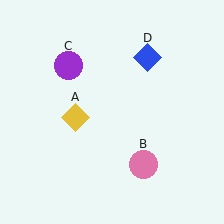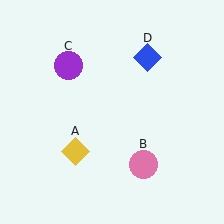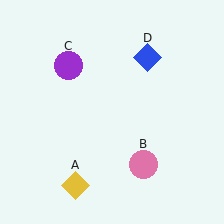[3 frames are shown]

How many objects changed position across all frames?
1 object changed position: yellow diamond (object A).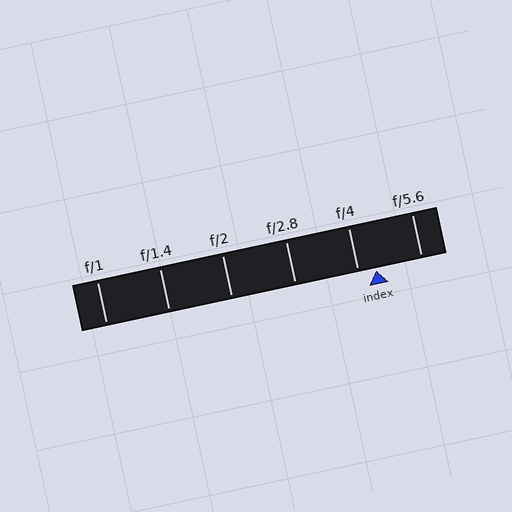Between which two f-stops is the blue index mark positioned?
The index mark is between f/4 and f/5.6.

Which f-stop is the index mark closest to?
The index mark is closest to f/4.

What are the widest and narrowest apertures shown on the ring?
The widest aperture shown is f/1 and the narrowest is f/5.6.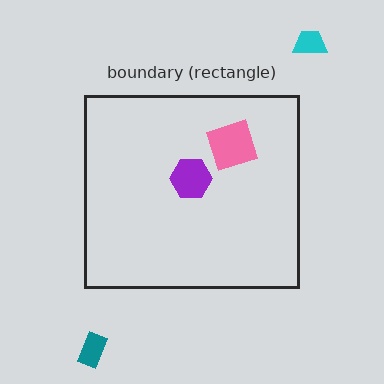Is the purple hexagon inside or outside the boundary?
Inside.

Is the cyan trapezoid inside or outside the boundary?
Outside.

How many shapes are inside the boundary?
2 inside, 2 outside.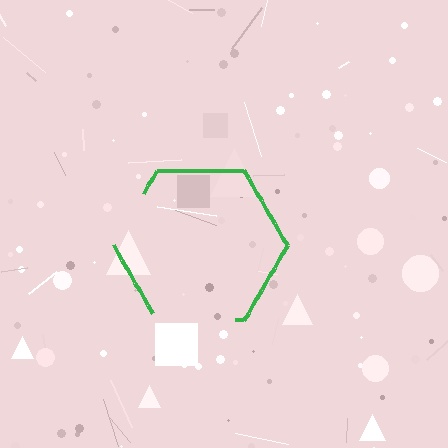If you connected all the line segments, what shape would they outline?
They would outline a hexagon.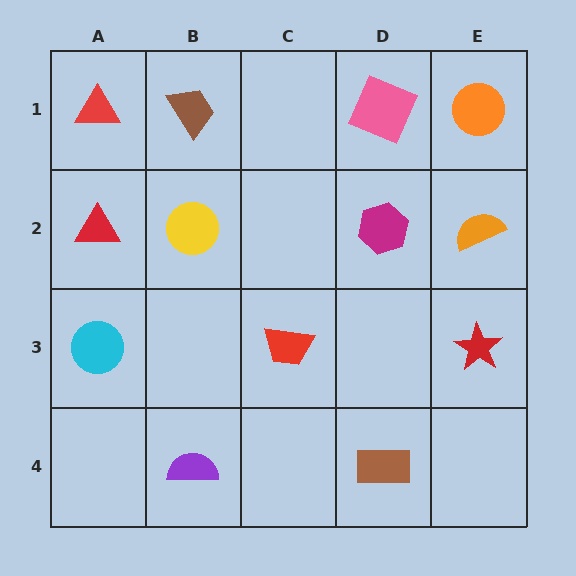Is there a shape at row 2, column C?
No, that cell is empty.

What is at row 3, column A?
A cyan circle.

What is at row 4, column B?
A purple semicircle.